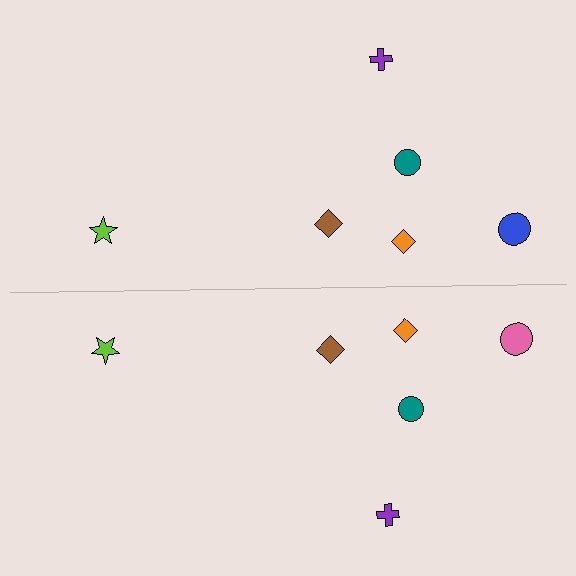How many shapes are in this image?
There are 12 shapes in this image.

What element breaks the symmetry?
The pink circle on the bottom side breaks the symmetry — its mirror counterpart is blue.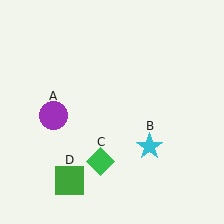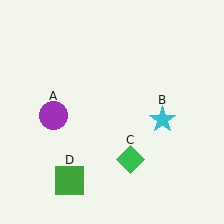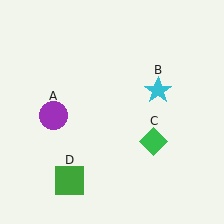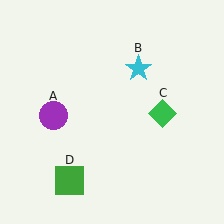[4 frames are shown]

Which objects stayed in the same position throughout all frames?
Purple circle (object A) and green square (object D) remained stationary.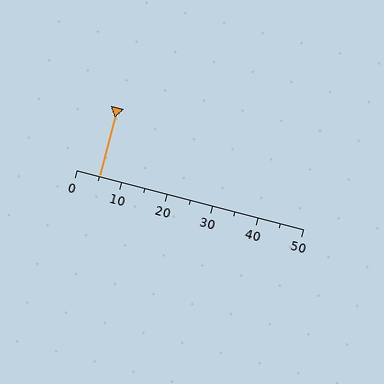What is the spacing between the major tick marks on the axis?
The major ticks are spaced 10 apart.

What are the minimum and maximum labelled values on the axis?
The axis runs from 0 to 50.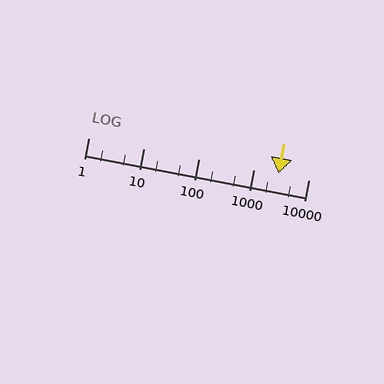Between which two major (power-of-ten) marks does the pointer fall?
The pointer is between 1000 and 10000.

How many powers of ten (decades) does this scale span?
The scale spans 4 decades, from 1 to 10000.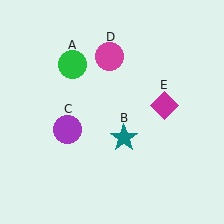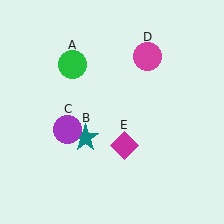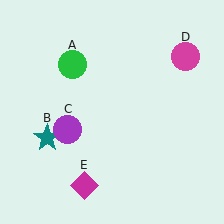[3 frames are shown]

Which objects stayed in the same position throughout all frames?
Green circle (object A) and purple circle (object C) remained stationary.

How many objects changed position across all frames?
3 objects changed position: teal star (object B), magenta circle (object D), magenta diamond (object E).